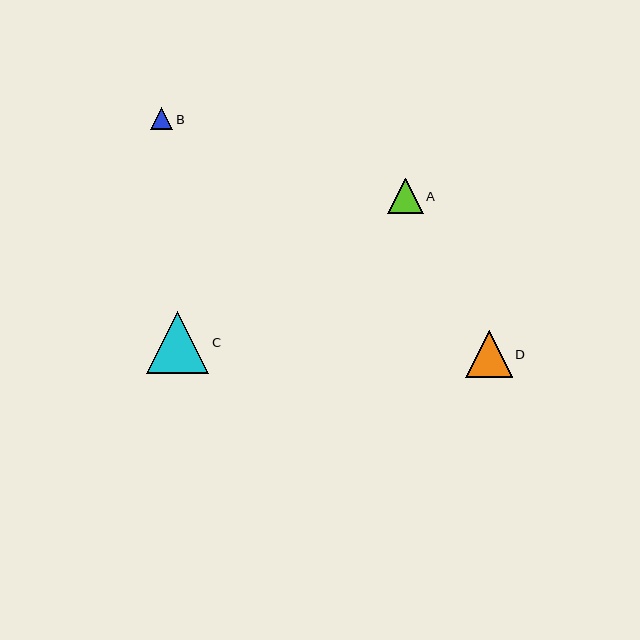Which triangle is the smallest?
Triangle B is the smallest with a size of approximately 23 pixels.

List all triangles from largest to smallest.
From largest to smallest: C, D, A, B.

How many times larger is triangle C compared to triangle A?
Triangle C is approximately 1.7 times the size of triangle A.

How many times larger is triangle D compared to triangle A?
Triangle D is approximately 1.3 times the size of triangle A.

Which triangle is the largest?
Triangle C is the largest with a size of approximately 62 pixels.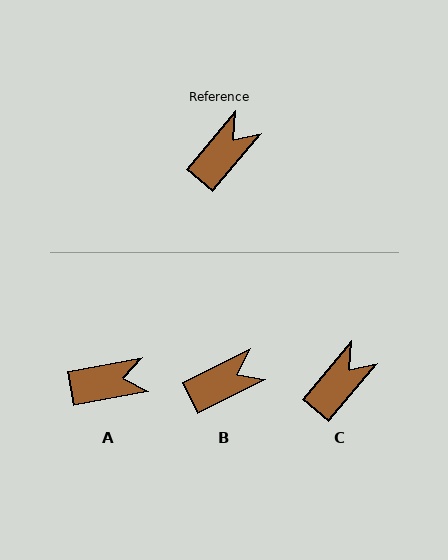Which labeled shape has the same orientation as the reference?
C.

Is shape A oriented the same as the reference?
No, it is off by about 39 degrees.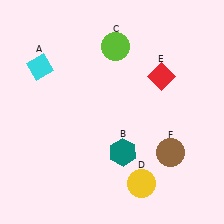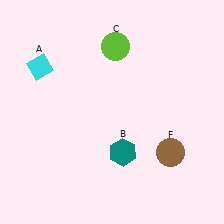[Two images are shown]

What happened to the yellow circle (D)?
The yellow circle (D) was removed in Image 2. It was in the bottom-right area of Image 1.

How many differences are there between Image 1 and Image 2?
There are 2 differences between the two images.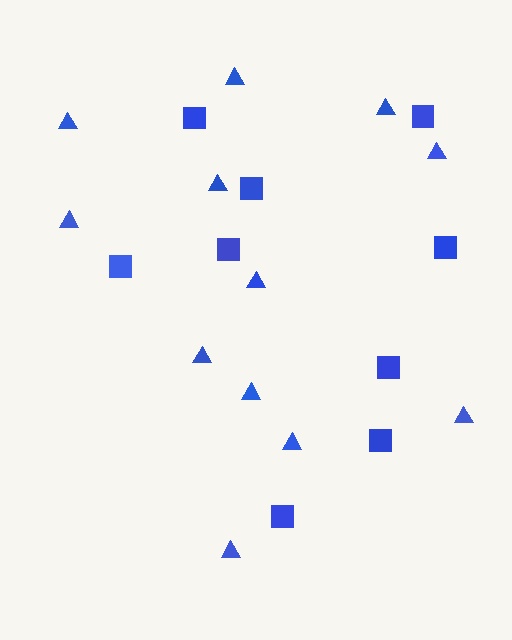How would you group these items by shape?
There are 2 groups: one group of triangles (12) and one group of squares (9).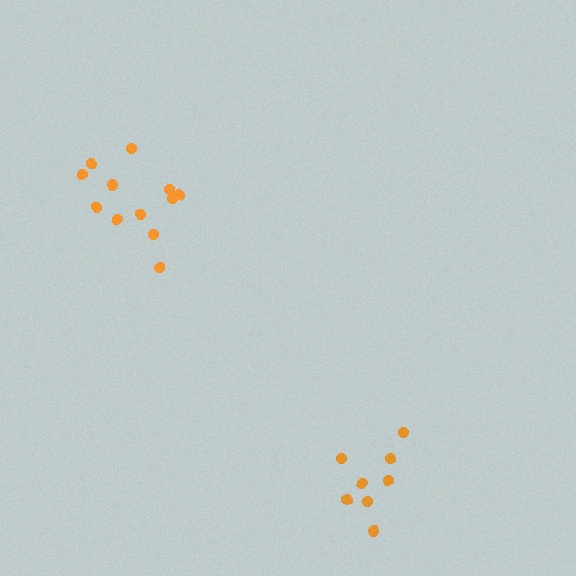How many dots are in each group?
Group 1: 8 dots, Group 2: 12 dots (20 total).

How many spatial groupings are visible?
There are 2 spatial groupings.